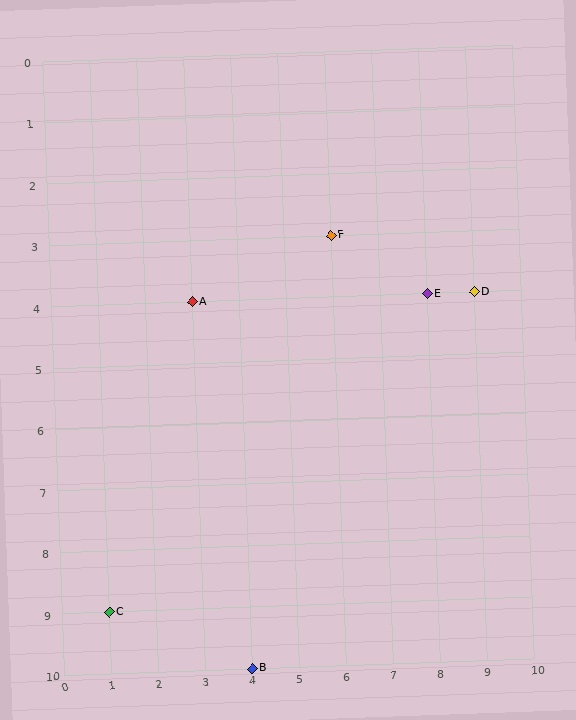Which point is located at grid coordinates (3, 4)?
Point A is at (3, 4).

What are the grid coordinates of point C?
Point C is at grid coordinates (1, 9).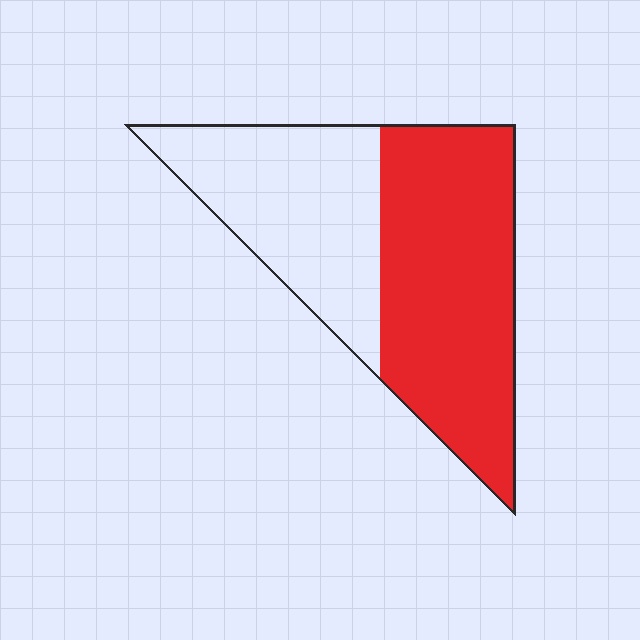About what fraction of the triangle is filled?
About three fifths (3/5).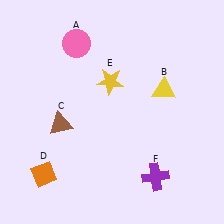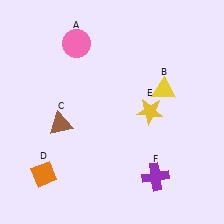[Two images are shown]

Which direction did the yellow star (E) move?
The yellow star (E) moved right.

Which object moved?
The yellow star (E) moved right.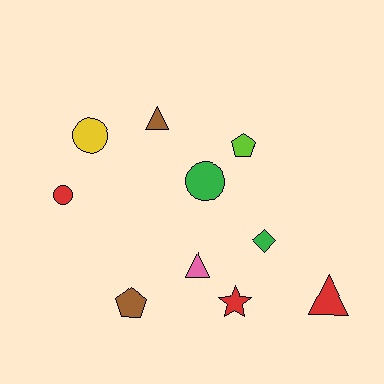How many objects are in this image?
There are 10 objects.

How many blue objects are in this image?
There are no blue objects.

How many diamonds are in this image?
There is 1 diamond.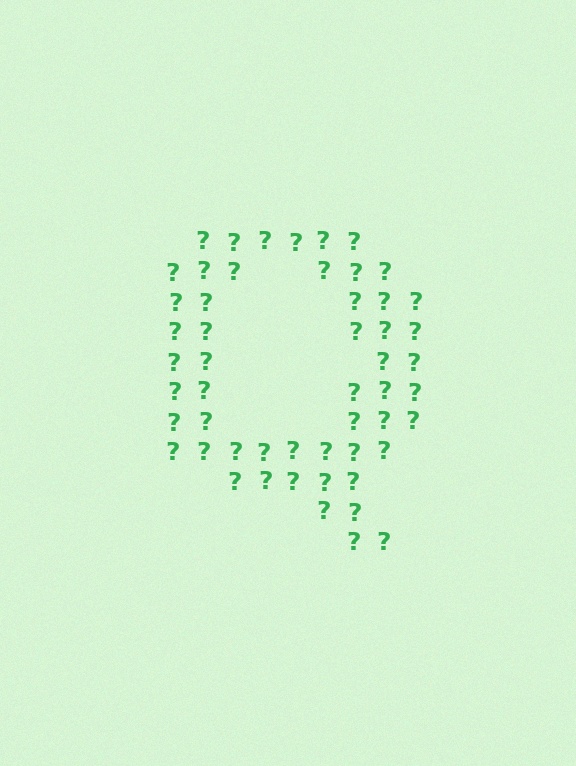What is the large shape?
The large shape is the letter Q.